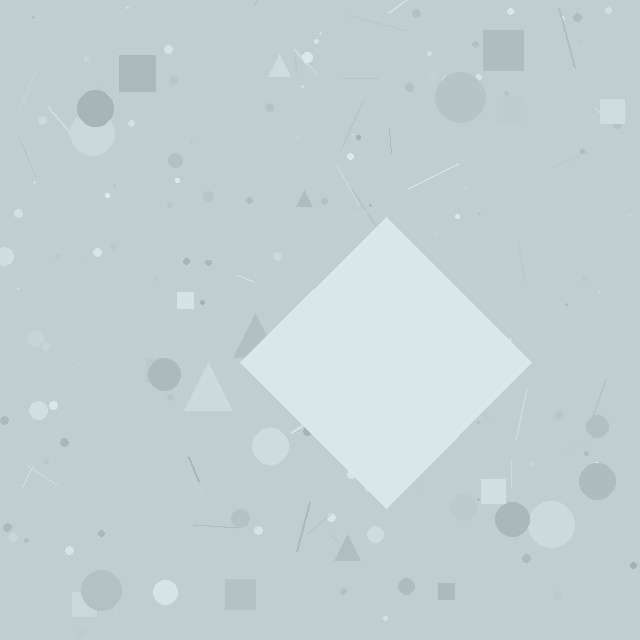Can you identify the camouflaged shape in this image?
The camouflaged shape is a diamond.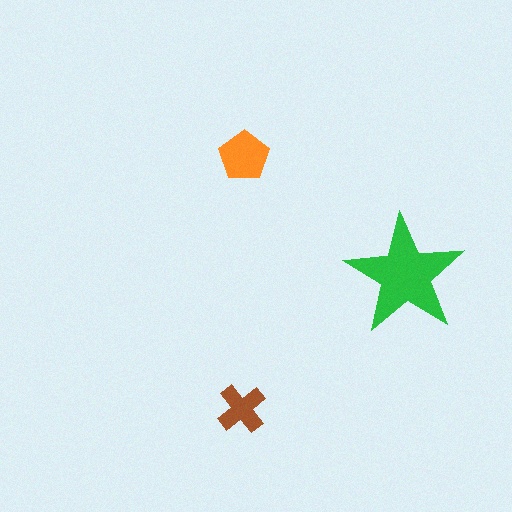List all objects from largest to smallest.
The green star, the orange pentagon, the brown cross.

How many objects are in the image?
There are 3 objects in the image.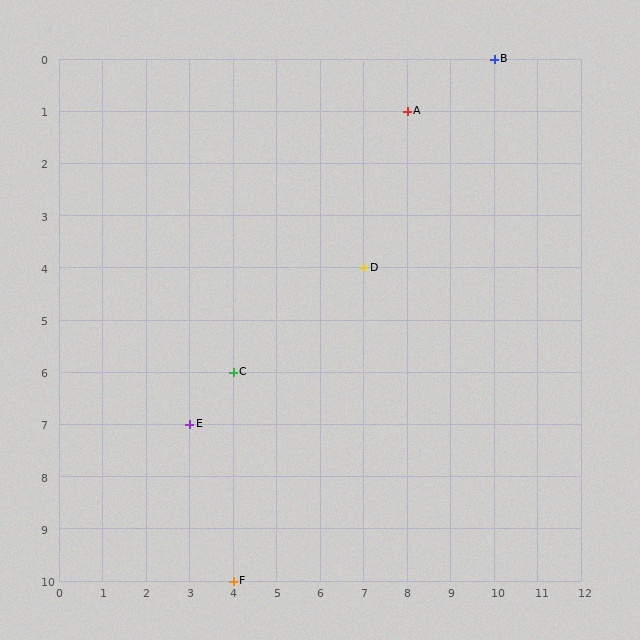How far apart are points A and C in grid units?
Points A and C are 4 columns and 5 rows apart (about 6.4 grid units diagonally).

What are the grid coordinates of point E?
Point E is at grid coordinates (3, 7).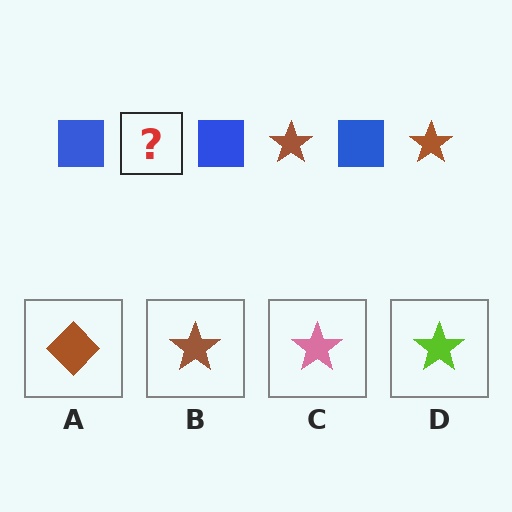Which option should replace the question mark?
Option B.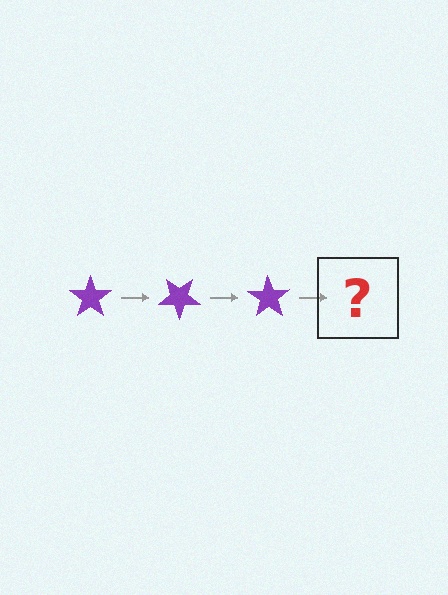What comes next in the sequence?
The next element should be a purple star rotated 105 degrees.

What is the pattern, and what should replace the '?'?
The pattern is that the star rotates 35 degrees each step. The '?' should be a purple star rotated 105 degrees.